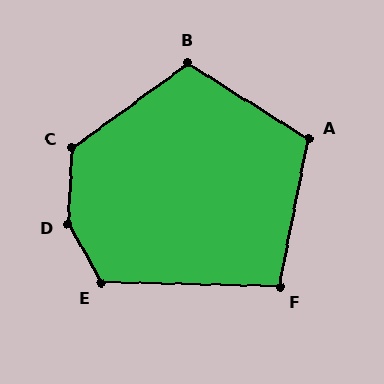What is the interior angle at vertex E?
Approximately 121 degrees (obtuse).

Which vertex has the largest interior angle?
D, at approximately 148 degrees.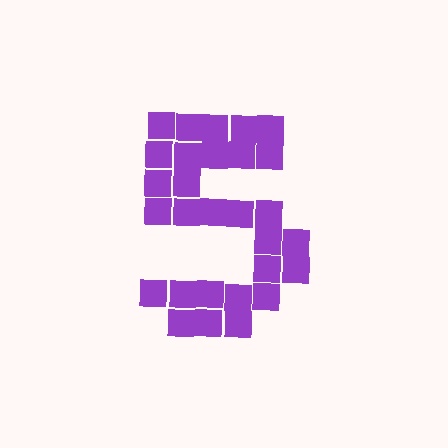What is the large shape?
The large shape is the digit 5.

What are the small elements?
The small elements are squares.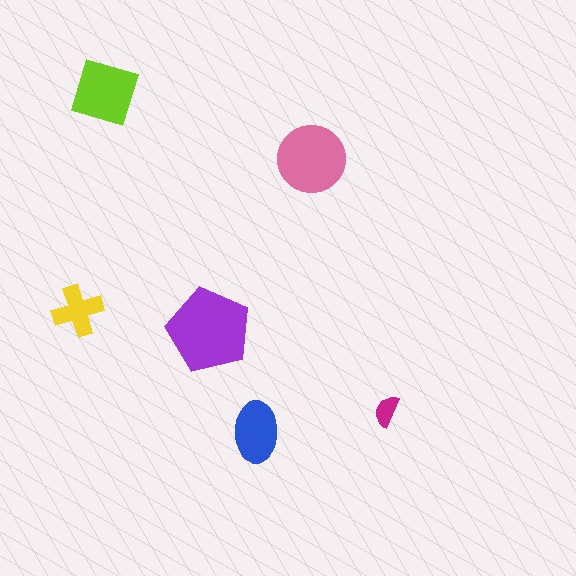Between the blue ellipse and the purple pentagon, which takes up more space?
The purple pentagon.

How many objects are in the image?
There are 6 objects in the image.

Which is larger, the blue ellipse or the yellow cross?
The blue ellipse.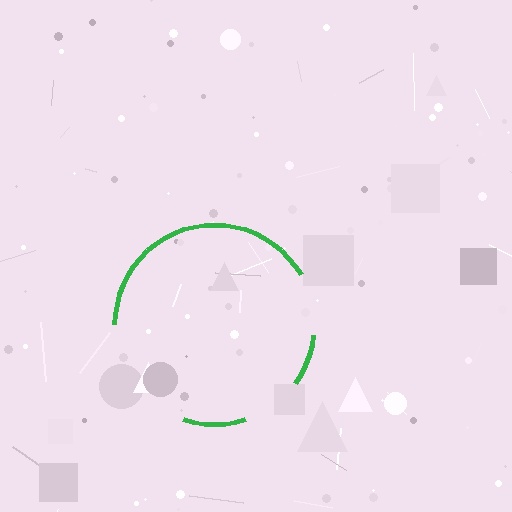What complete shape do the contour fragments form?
The contour fragments form a circle.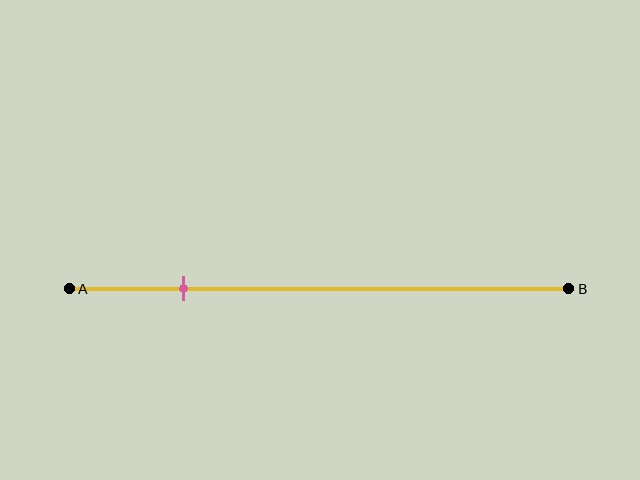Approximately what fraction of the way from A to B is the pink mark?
The pink mark is approximately 25% of the way from A to B.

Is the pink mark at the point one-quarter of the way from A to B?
Yes, the mark is approximately at the one-quarter point.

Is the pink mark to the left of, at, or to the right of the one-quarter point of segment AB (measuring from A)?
The pink mark is approximately at the one-quarter point of segment AB.